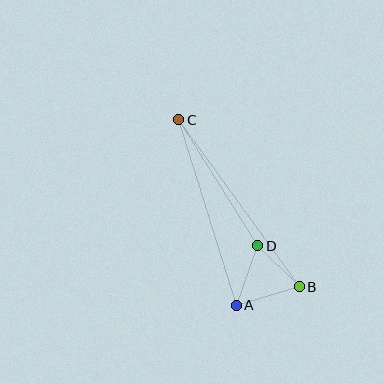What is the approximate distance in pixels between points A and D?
The distance between A and D is approximately 63 pixels.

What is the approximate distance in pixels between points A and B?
The distance between A and B is approximately 65 pixels.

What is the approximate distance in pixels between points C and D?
The distance between C and D is approximately 149 pixels.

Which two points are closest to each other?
Points B and D are closest to each other.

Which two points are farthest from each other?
Points B and C are farthest from each other.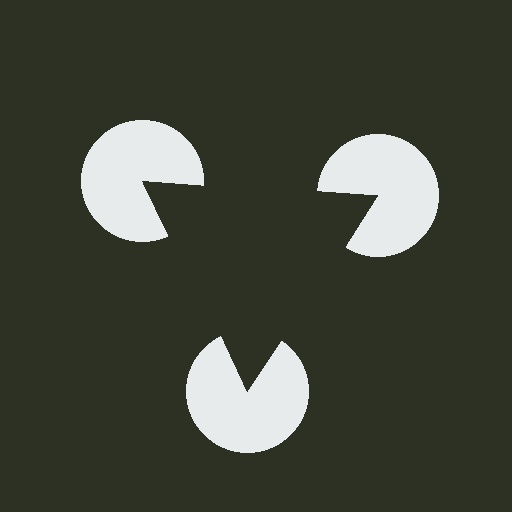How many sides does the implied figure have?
3 sides.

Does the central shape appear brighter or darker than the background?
It typically appears slightly darker than the background, even though no actual brightness change is drawn.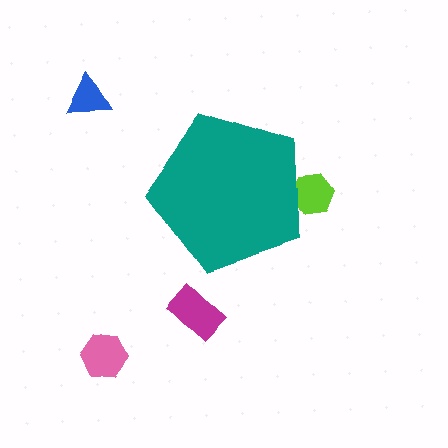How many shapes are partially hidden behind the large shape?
1 shape is partially hidden.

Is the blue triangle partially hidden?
No, the blue triangle is fully visible.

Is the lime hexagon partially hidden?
Yes, the lime hexagon is partially hidden behind the teal pentagon.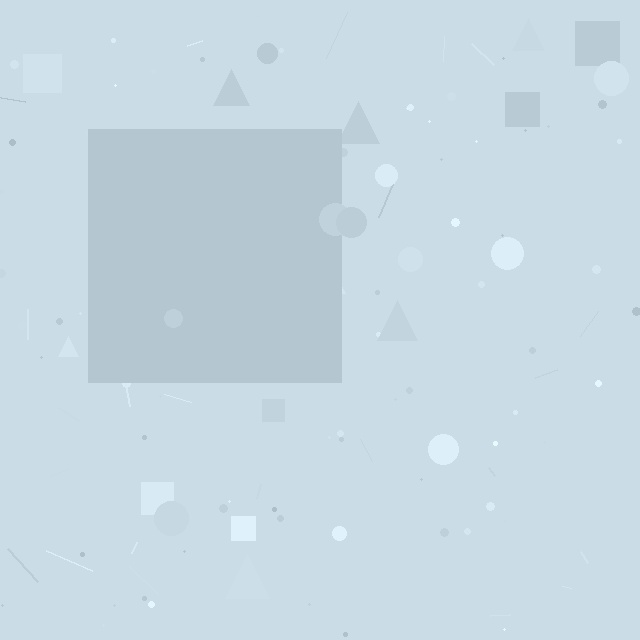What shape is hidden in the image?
A square is hidden in the image.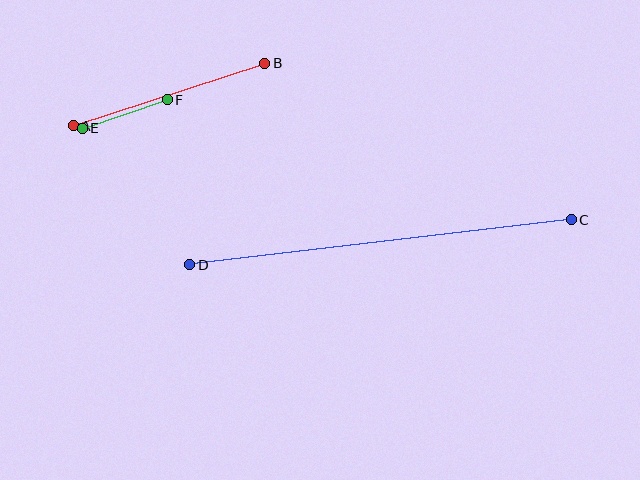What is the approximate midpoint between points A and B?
The midpoint is at approximately (169, 95) pixels.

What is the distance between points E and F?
The distance is approximately 90 pixels.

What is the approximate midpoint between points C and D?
The midpoint is at approximately (381, 242) pixels.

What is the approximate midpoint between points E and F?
The midpoint is at approximately (125, 114) pixels.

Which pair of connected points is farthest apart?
Points C and D are farthest apart.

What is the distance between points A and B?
The distance is approximately 201 pixels.